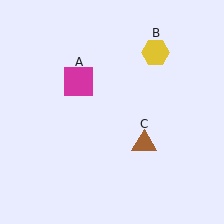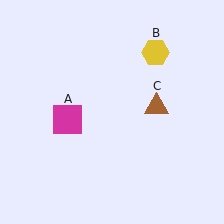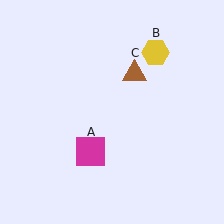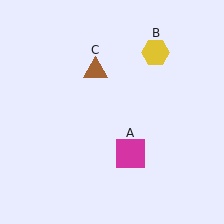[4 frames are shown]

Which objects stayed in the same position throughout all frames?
Yellow hexagon (object B) remained stationary.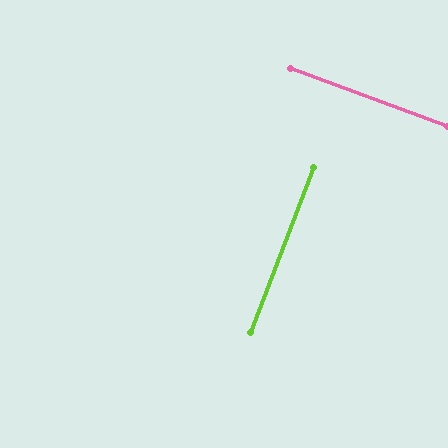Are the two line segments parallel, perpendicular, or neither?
Perpendicular — they meet at approximately 89°.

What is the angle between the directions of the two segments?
Approximately 89 degrees.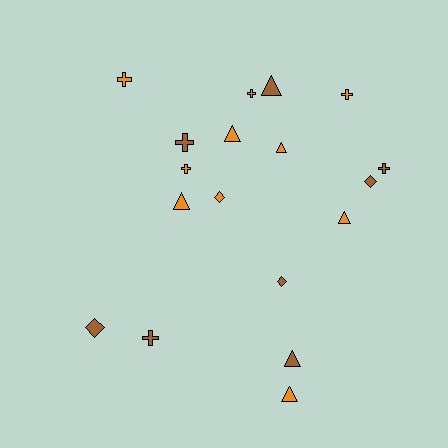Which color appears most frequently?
Orange, with 10 objects.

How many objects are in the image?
There are 18 objects.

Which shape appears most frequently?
Cross, with 7 objects.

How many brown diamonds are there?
There are 3 brown diamonds.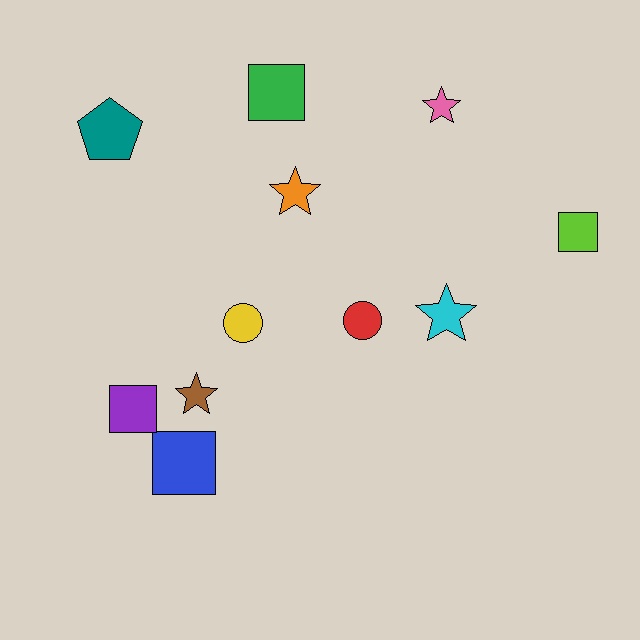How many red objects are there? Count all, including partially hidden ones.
There is 1 red object.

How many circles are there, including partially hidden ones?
There are 2 circles.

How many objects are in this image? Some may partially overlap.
There are 11 objects.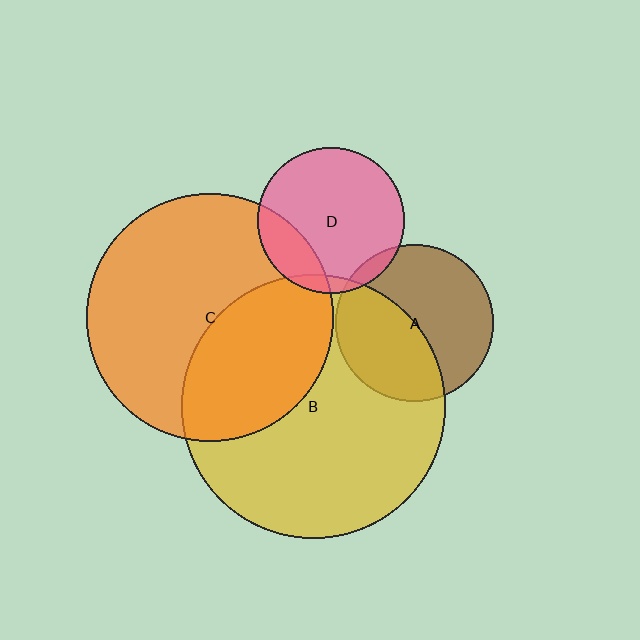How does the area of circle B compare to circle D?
Approximately 3.2 times.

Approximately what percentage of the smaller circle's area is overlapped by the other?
Approximately 5%.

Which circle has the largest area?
Circle B (yellow).